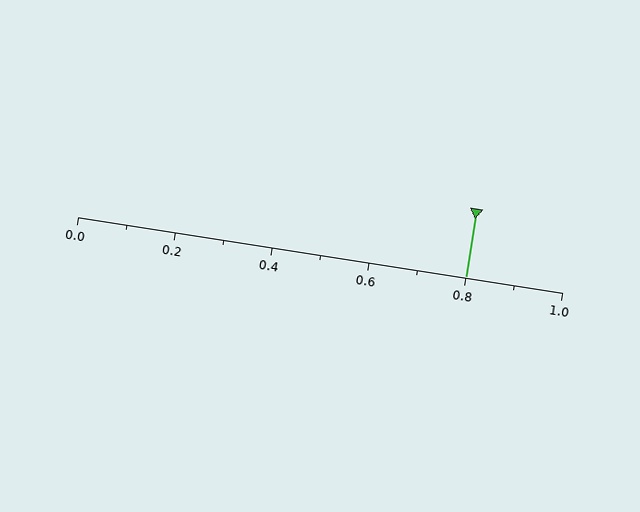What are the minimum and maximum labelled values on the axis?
The axis runs from 0.0 to 1.0.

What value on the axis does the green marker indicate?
The marker indicates approximately 0.8.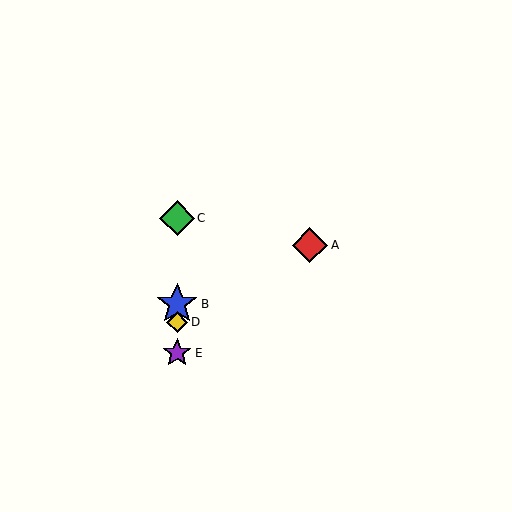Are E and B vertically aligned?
Yes, both are at x≈177.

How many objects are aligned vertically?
4 objects (B, C, D, E) are aligned vertically.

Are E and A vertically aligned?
No, E is at x≈177 and A is at x≈310.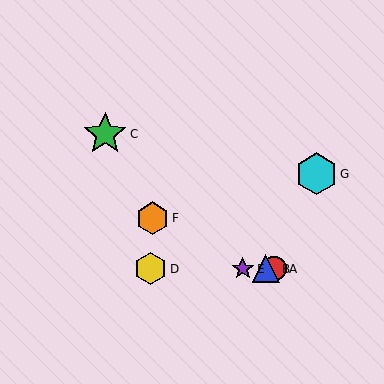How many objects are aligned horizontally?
4 objects (A, B, D, E) are aligned horizontally.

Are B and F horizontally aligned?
No, B is at y≈269 and F is at y≈218.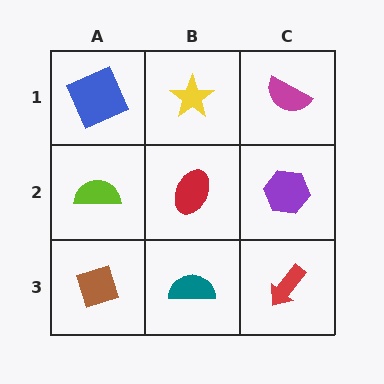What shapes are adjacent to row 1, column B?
A red ellipse (row 2, column B), a blue square (row 1, column A), a magenta semicircle (row 1, column C).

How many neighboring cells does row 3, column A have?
2.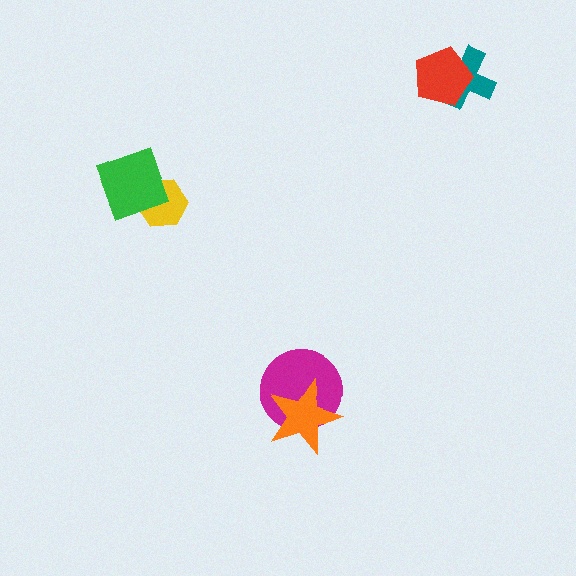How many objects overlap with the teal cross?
1 object overlaps with the teal cross.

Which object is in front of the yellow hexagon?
The green diamond is in front of the yellow hexagon.